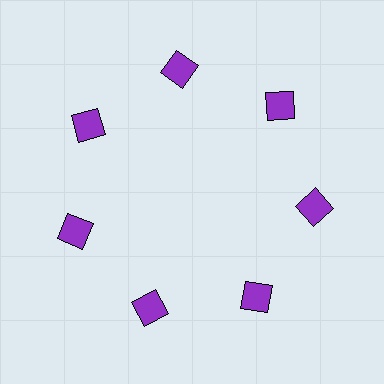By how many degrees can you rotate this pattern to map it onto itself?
The pattern maps onto itself every 51 degrees of rotation.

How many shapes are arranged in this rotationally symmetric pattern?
There are 7 shapes, arranged in 7 groups of 1.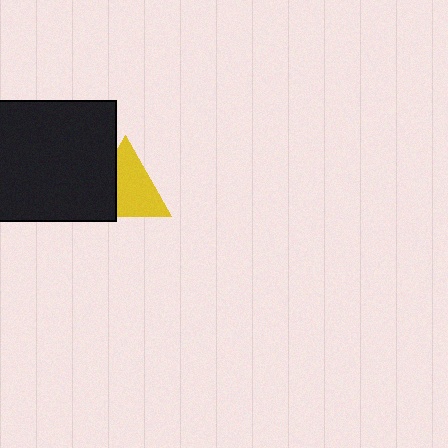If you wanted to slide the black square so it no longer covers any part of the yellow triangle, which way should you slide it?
Slide it left — that is the most direct way to separate the two shapes.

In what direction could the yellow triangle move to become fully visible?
The yellow triangle could move right. That would shift it out from behind the black square entirely.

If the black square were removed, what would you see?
You would see the complete yellow triangle.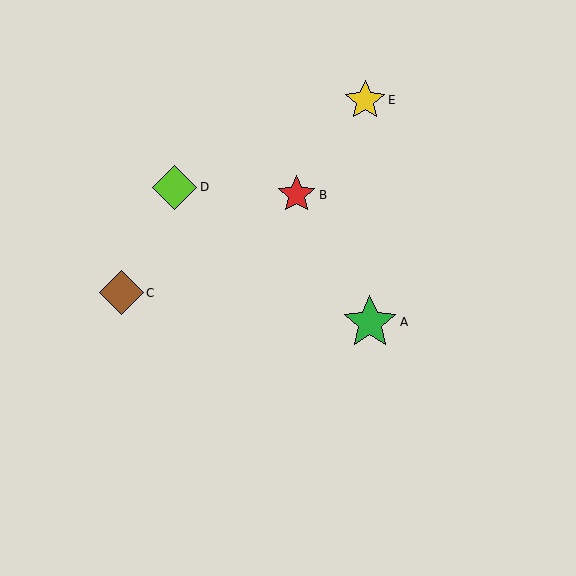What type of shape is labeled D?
Shape D is a lime diamond.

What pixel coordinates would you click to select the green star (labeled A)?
Click at (370, 322) to select the green star A.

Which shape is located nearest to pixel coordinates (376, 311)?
The green star (labeled A) at (370, 322) is nearest to that location.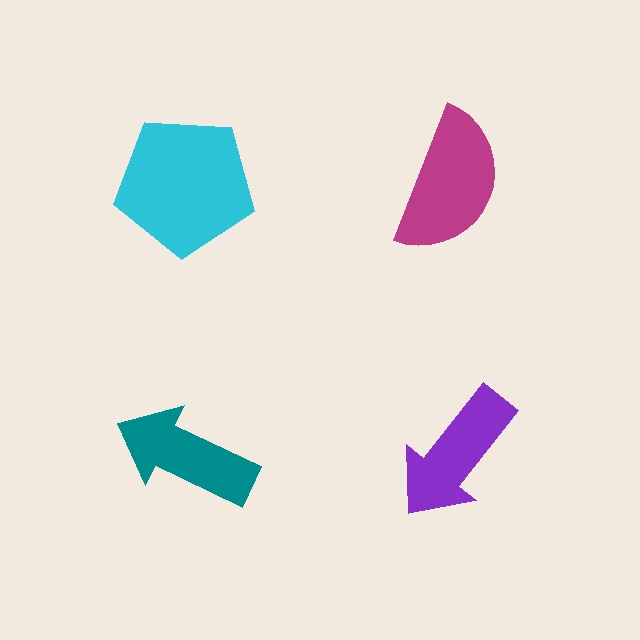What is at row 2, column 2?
A purple arrow.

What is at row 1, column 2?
A magenta semicircle.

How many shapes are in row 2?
2 shapes.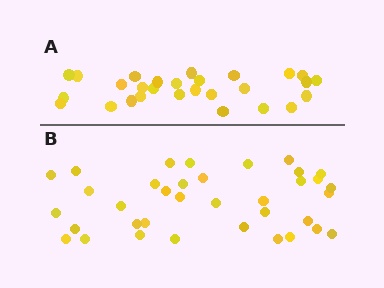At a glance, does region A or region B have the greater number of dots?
Region B (the bottom region) has more dots.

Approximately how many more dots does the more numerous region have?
Region B has roughly 8 or so more dots than region A.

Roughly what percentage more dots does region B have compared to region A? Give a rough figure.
About 30% more.